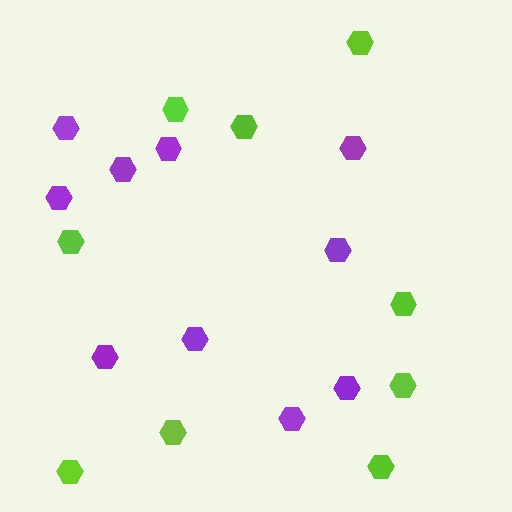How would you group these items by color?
There are 2 groups: one group of purple hexagons (10) and one group of lime hexagons (9).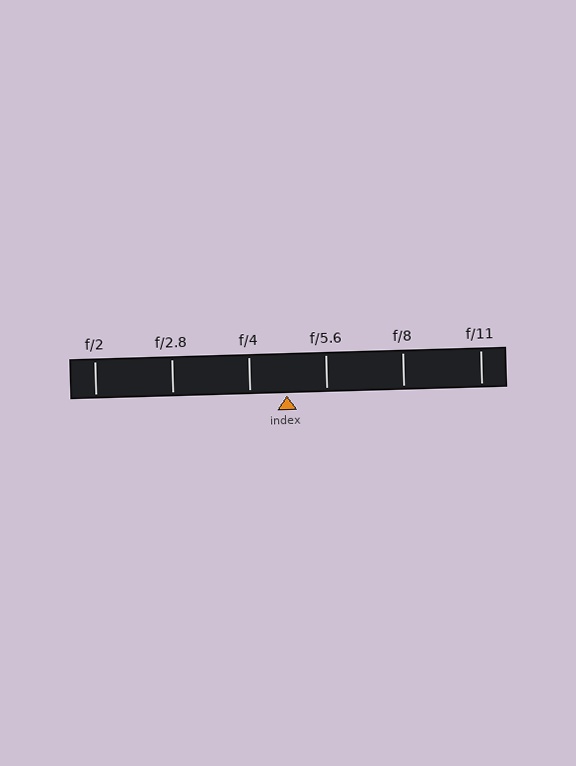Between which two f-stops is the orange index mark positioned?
The index mark is between f/4 and f/5.6.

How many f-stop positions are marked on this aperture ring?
There are 6 f-stop positions marked.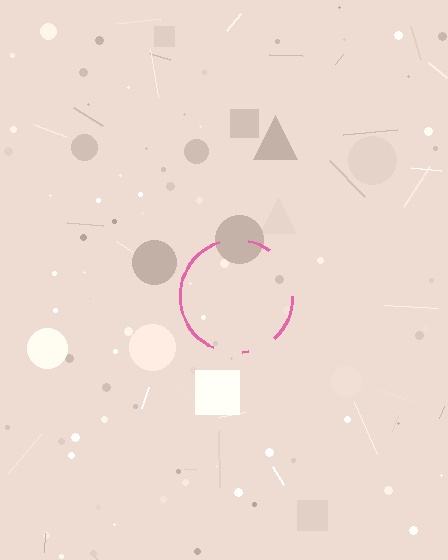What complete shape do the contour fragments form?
The contour fragments form a circle.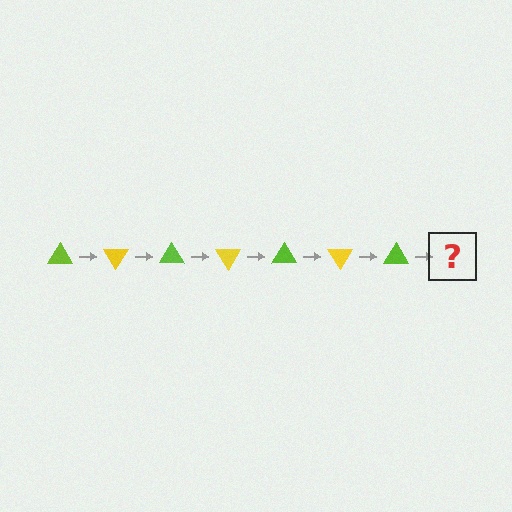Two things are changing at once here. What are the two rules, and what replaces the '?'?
The two rules are that it rotates 60 degrees each step and the color cycles through lime and yellow. The '?' should be a yellow triangle, rotated 420 degrees from the start.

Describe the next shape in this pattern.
It should be a yellow triangle, rotated 420 degrees from the start.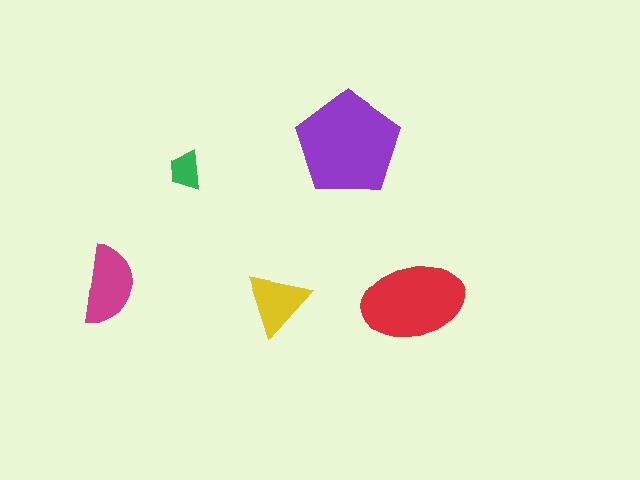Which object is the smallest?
The green trapezoid.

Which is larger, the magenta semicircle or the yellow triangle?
The magenta semicircle.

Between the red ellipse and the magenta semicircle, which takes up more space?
The red ellipse.